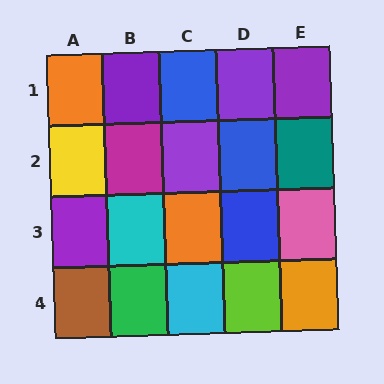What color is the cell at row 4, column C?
Cyan.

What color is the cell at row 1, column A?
Orange.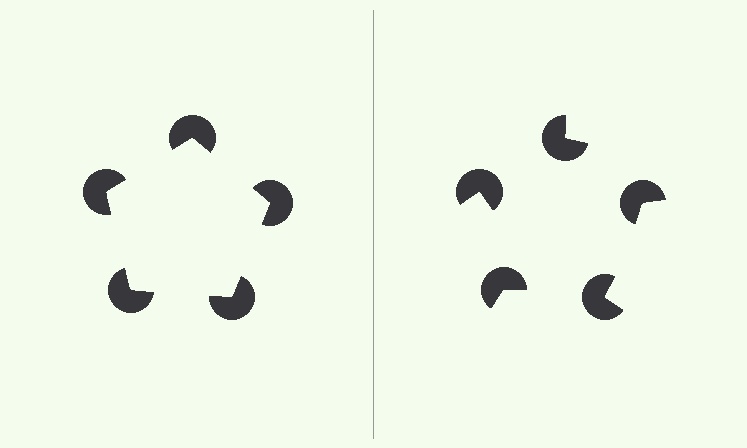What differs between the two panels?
The pac-man discs are positioned identically on both sides; only the wedge orientations differ. On the left they align to a pentagon; on the right they are misaligned.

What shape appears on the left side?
An illusory pentagon.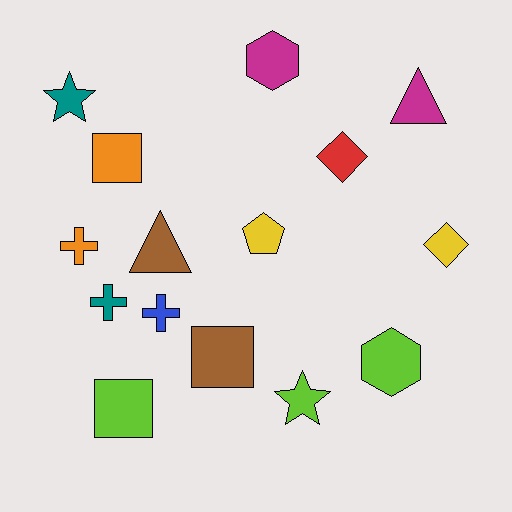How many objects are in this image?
There are 15 objects.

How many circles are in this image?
There are no circles.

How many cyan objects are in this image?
There are no cyan objects.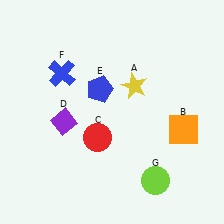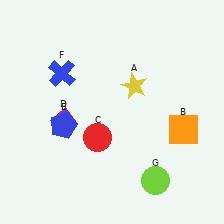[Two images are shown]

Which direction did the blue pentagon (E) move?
The blue pentagon (E) moved down.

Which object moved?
The blue pentagon (E) moved down.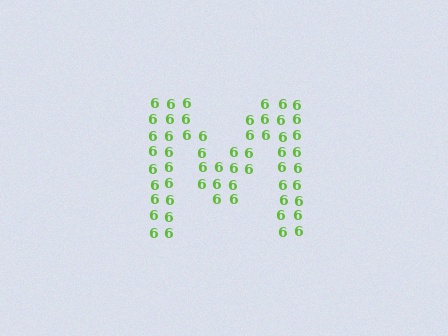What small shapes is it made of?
It is made of small digit 6's.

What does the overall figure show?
The overall figure shows the letter M.